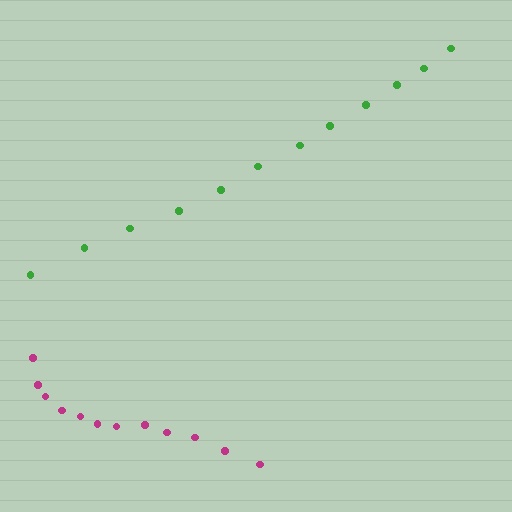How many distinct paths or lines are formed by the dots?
There are 2 distinct paths.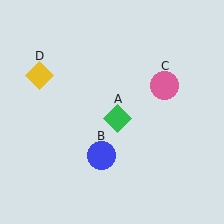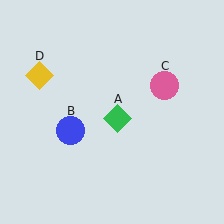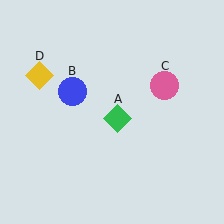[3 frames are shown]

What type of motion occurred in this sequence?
The blue circle (object B) rotated clockwise around the center of the scene.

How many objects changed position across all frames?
1 object changed position: blue circle (object B).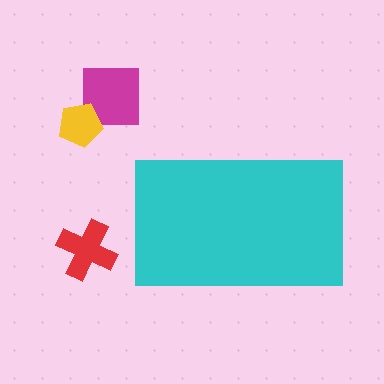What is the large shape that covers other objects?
A cyan rectangle.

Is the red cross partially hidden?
No, the red cross is fully visible.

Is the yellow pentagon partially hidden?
No, the yellow pentagon is fully visible.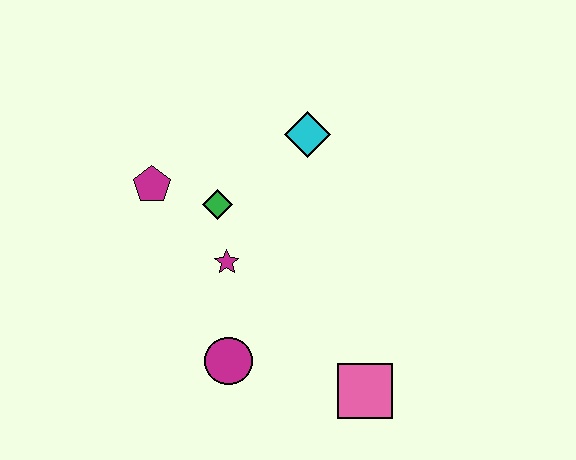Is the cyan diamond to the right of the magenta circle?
Yes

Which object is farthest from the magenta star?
The pink square is farthest from the magenta star.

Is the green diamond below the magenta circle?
No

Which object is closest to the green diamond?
The magenta star is closest to the green diamond.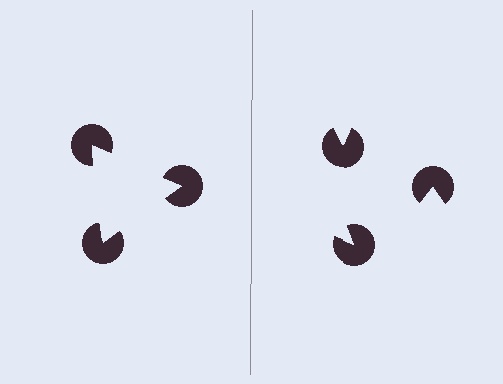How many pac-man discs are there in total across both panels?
6 — 3 on each side.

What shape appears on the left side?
An illusory triangle.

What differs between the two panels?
The pac-man discs are positioned identically on both sides; only the wedge orientations differ. On the left they align to a triangle; on the right they are misaligned.